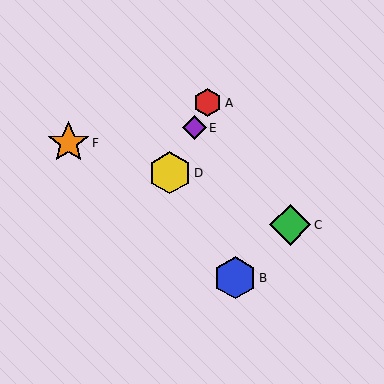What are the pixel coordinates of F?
Object F is at (68, 143).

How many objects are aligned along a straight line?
3 objects (A, D, E) are aligned along a straight line.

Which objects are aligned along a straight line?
Objects A, D, E are aligned along a straight line.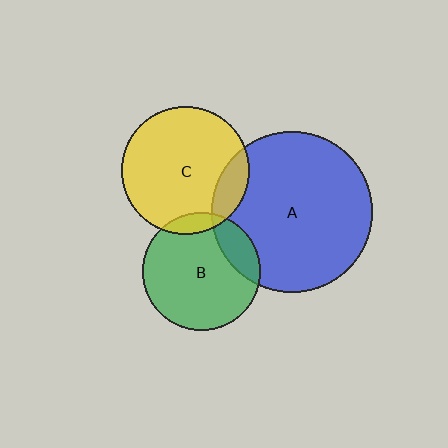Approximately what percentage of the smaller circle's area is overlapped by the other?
Approximately 15%.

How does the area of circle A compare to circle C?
Approximately 1.6 times.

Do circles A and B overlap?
Yes.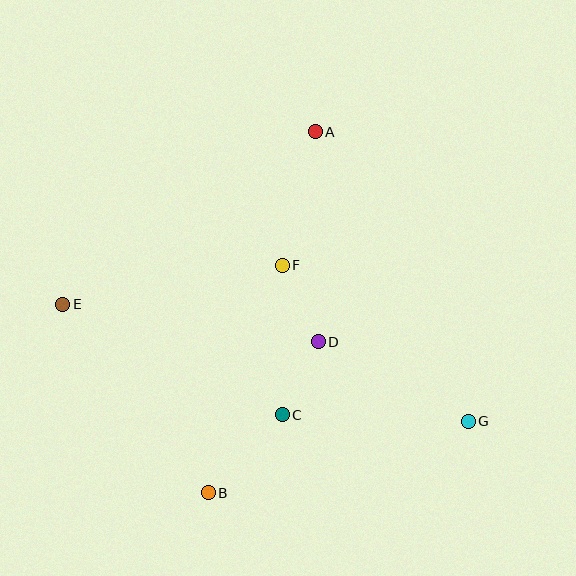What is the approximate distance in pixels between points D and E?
The distance between D and E is approximately 258 pixels.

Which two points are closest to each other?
Points C and D are closest to each other.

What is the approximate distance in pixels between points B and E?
The distance between B and E is approximately 238 pixels.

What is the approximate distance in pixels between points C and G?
The distance between C and G is approximately 186 pixels.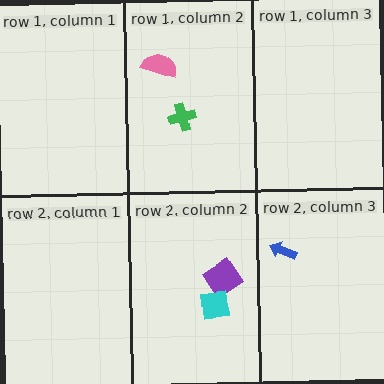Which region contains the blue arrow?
The row 2, column 3 region.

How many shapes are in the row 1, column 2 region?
2.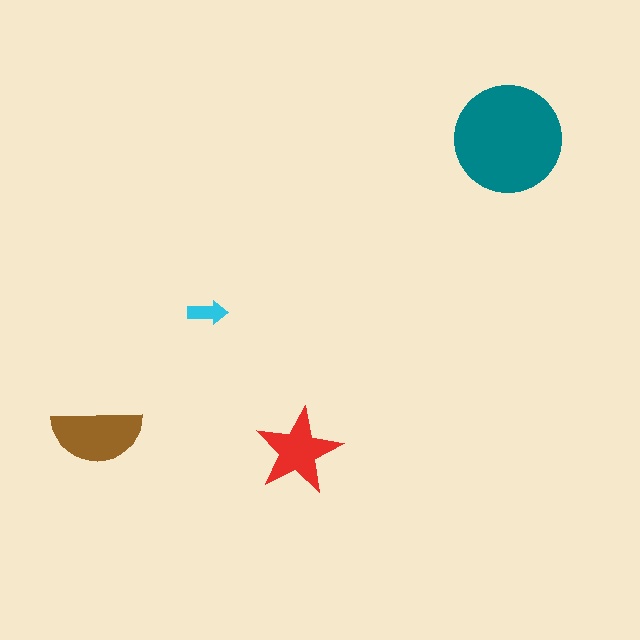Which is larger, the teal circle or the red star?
The teal circle.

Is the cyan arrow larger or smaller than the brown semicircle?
Smaller.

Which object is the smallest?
The cyan arrow.